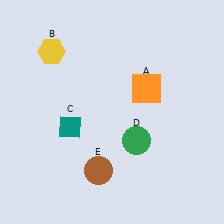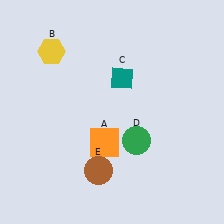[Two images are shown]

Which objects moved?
The objects that moved are: the orange square (A), the teal diamond (C).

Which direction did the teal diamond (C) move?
The teal diamond (C) moved right.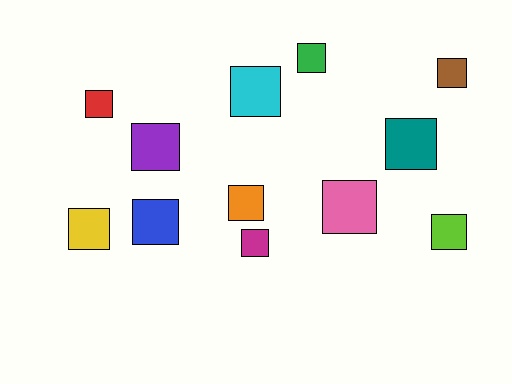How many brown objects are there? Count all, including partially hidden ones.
There is 1 brown object.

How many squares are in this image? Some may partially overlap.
There are 12 squares.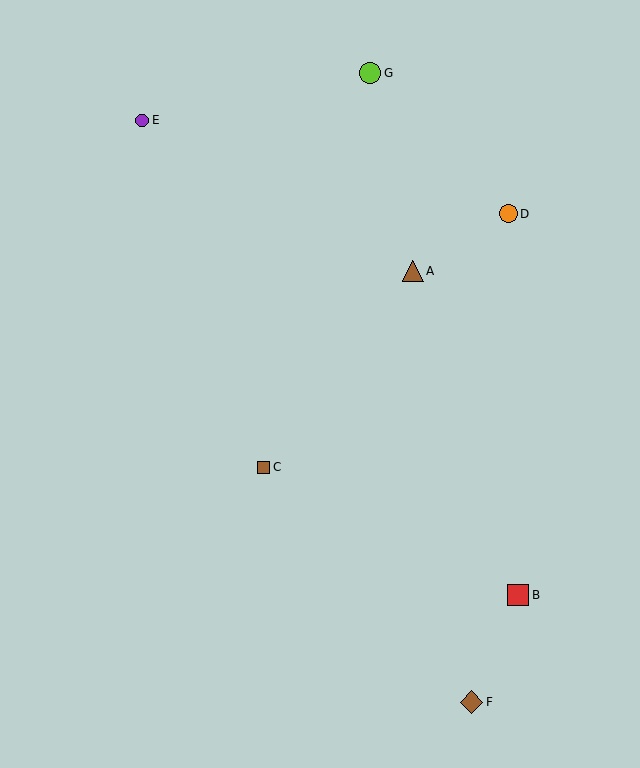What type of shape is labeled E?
Shape E is a purple circle.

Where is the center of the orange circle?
The center of the orange circle is at (508, 214).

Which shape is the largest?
The brown diamond (labeled F) is the largest.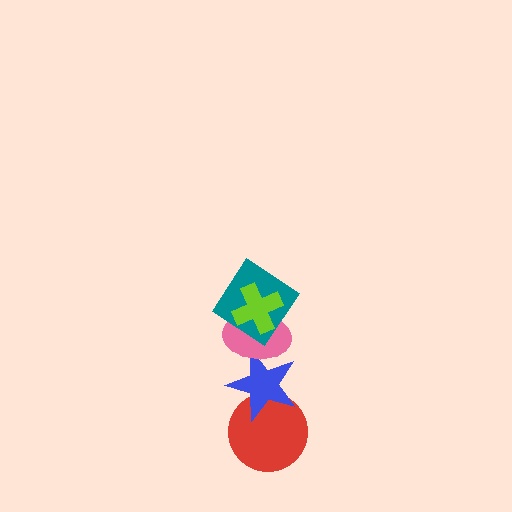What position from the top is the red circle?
The red circle is 5th from the top.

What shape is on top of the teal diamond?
The lime cross is on top of the teal diamond.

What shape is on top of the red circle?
The blue star is on top of the red circle.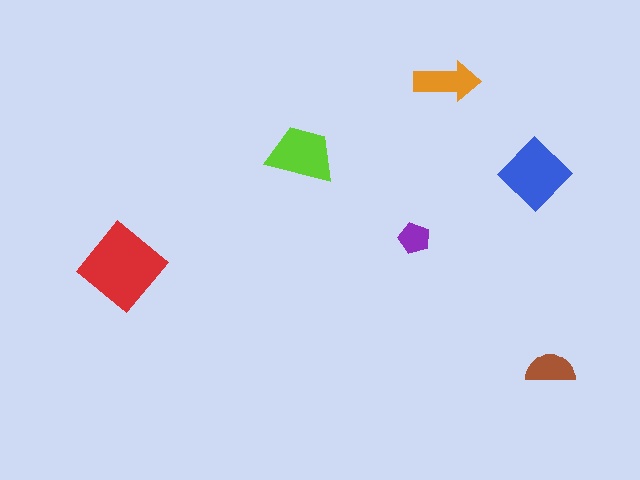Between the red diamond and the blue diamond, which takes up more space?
The red diamond.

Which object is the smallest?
The purple pentagon.